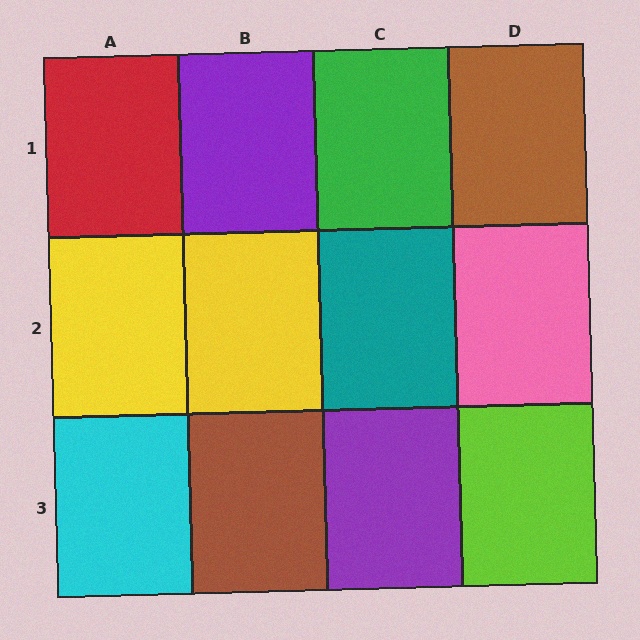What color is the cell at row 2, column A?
Yellow.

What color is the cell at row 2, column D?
Pink.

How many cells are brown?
2 cells are brown.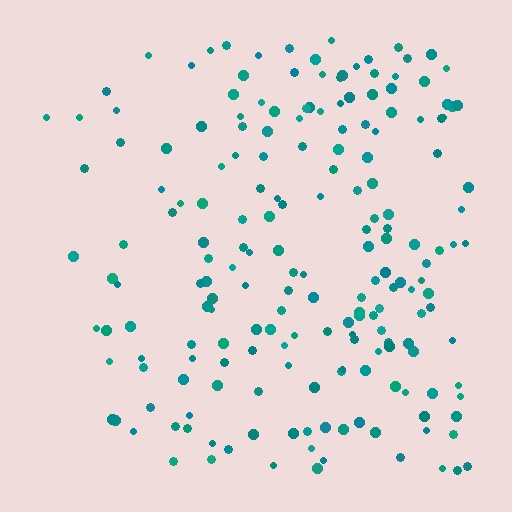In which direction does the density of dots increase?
From left to right, with the right side densest.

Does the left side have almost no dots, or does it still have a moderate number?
Still a moderate number, just noticeably fewer than the right.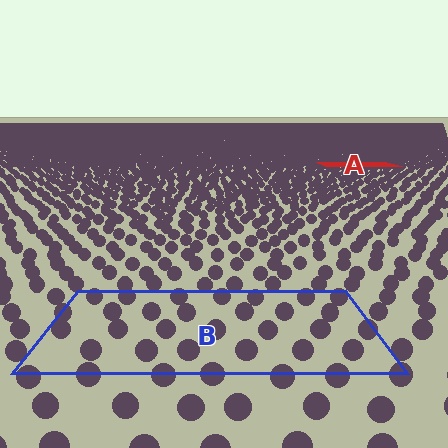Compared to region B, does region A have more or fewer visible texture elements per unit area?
Region A has more texture elements per unit area — they are packed more densely because it is farther away.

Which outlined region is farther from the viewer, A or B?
Region A is farther from the viewer — the texture elements inside it appear smaller and more densely packed.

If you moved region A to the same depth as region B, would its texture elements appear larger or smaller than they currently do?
They would appear larger. At a closer depth, the same texture elements are projected at a bigger on-screen size.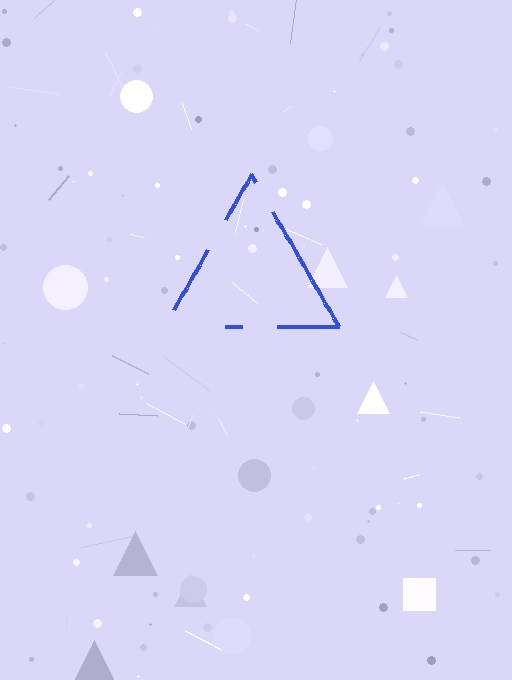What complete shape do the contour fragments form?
The contour fragments form a triangle.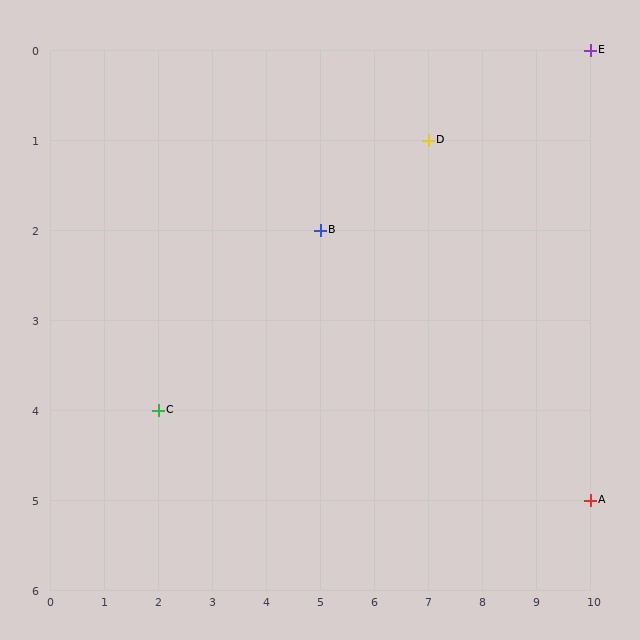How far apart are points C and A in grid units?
Points C and A are 8 columns and 1 row apart (about 8.1 grid units diagonally).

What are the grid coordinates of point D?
Point D is at grid coordinates (7, 1).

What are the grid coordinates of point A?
Point A is at grid coordinates (10, 5).